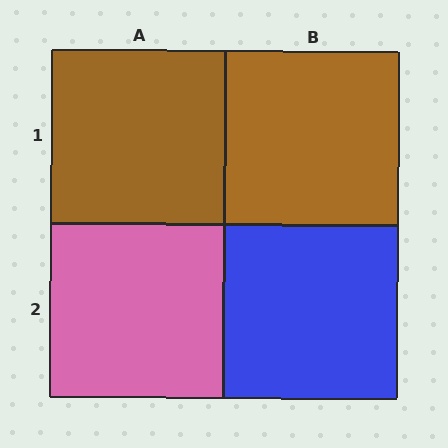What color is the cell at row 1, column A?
Brown.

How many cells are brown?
2 cells are brown.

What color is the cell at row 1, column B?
Brown.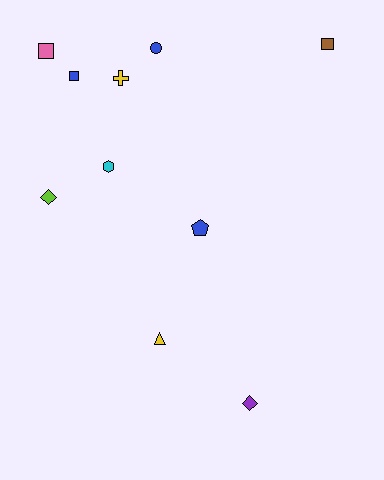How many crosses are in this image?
There is 1 cross.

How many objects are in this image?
There are 10 objects.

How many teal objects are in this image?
There are no teal objects.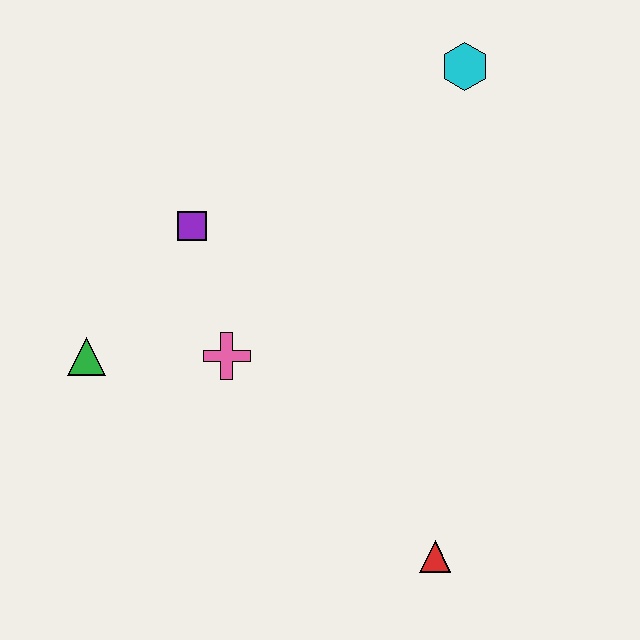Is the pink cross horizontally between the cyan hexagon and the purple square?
Yes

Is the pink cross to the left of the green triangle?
No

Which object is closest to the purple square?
The pink cross is closest to the purple square.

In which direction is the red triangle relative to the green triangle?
The red triangle is to the right of the green triangle.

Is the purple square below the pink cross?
No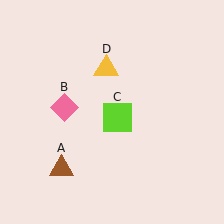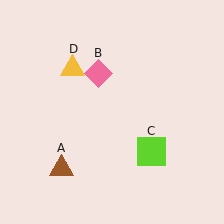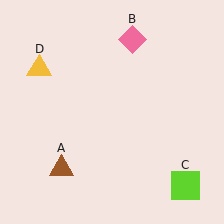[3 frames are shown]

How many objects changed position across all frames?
3 objects changed position: pink diamond (object B), lime square (object C), yellow triangle (object D).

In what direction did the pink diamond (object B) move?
The pink diamond (object B) moved up and to the right.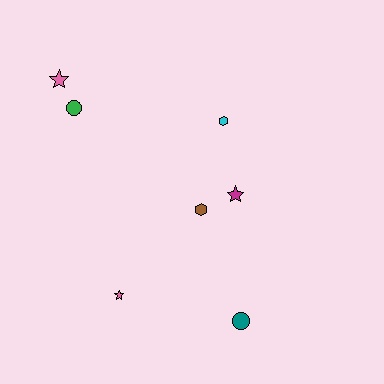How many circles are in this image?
There are 2 circles.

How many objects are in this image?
There are 7 objects.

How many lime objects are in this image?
There are no lime objects.